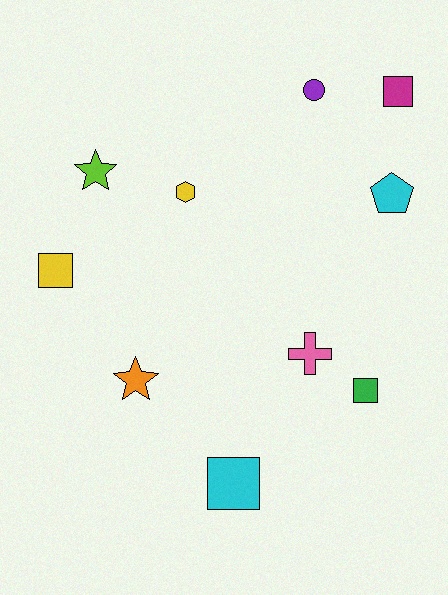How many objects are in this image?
There are 10 objects.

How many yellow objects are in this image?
There are 2 yellow objects.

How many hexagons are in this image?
There is 1 hexagon.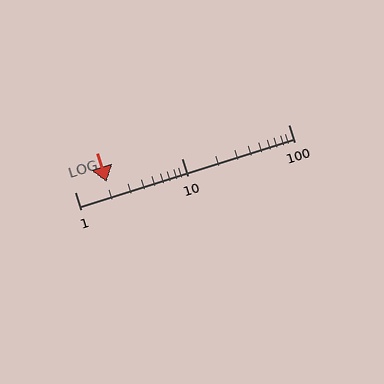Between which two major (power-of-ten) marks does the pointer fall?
The pointer is between 1 and 10.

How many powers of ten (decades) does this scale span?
The scale spans 2 decades, from 1 to 100.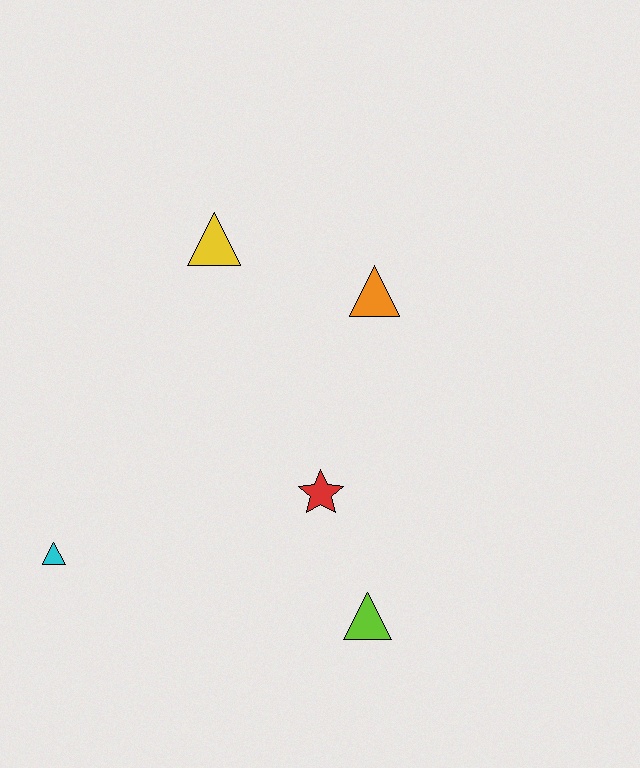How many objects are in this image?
There are 5 objects.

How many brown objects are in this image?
There are no brown objects.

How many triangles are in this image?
There are 4 triangles.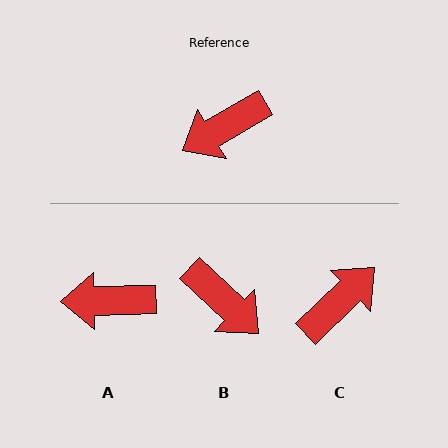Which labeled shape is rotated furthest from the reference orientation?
C, about 166 degrees away.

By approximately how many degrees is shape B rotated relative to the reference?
Approximately 106 degrees counter-clockwise.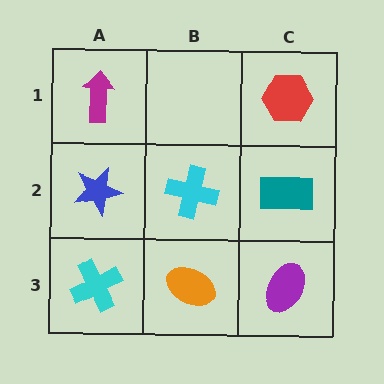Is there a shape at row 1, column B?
No, that cell is empty.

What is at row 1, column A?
A magenta arrow.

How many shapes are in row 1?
2 shapes.